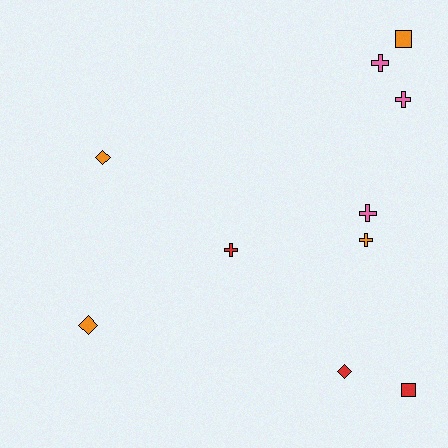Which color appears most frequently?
Orange, with 4 objects.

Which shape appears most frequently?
Cross, with 5 objects.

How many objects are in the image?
There are 10 objects.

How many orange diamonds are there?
There are 2 orange diamonds.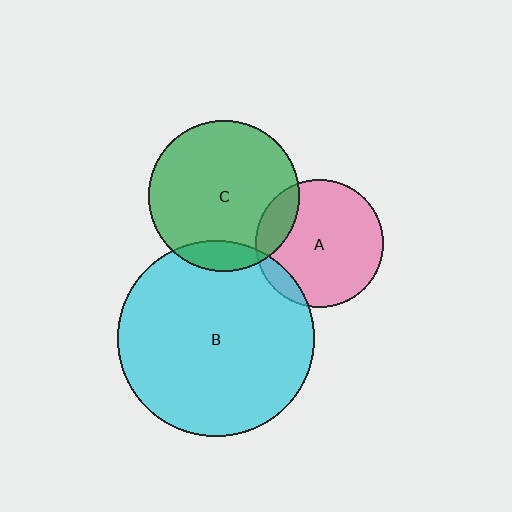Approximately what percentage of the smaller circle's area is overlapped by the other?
Approximately 10%.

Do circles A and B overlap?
Yes.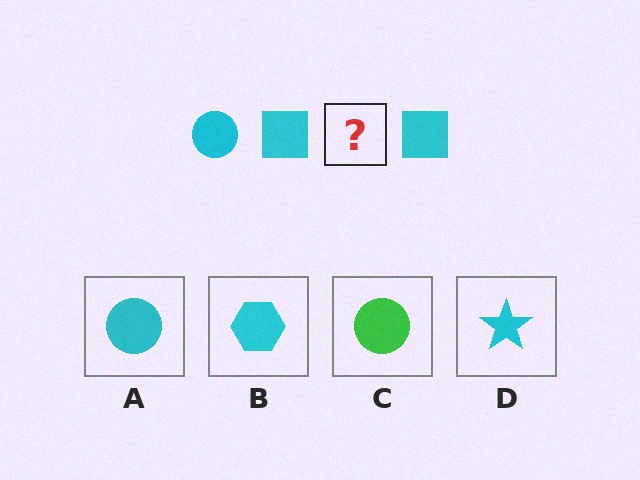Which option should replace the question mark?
Option A.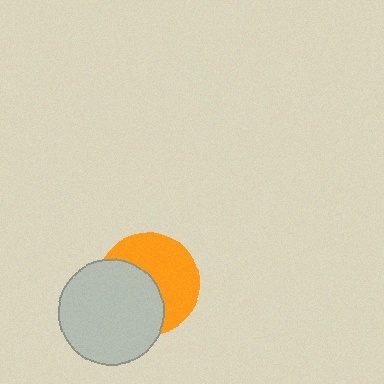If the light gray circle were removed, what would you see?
You would see the complete orange circle.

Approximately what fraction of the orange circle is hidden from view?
Roughly 47% of the orange circle is hidden behind the light gray circle.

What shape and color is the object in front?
The object in front is a light gray circle.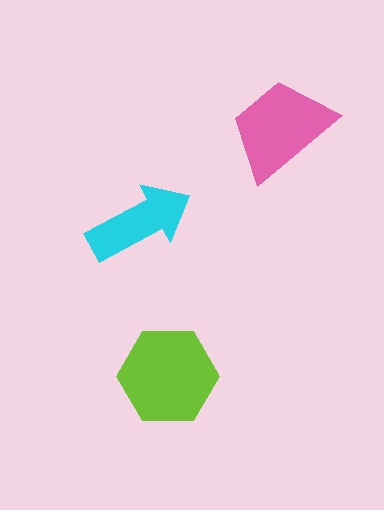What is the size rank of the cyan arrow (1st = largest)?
3rd.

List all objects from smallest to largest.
The cyan arrow, the pink trapezoid, the lime hexagon.